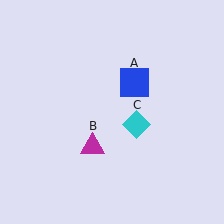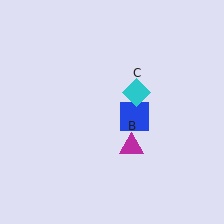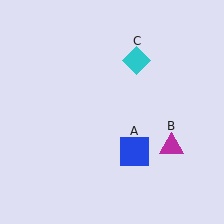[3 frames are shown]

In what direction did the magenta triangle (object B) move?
The magenta triangle (object B) moved right.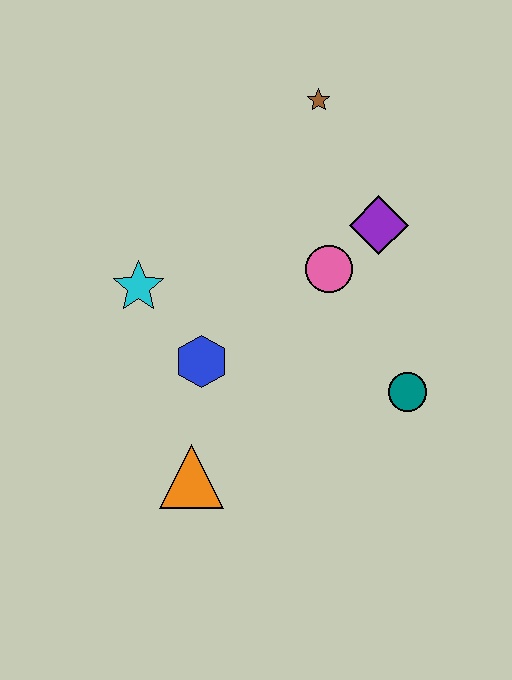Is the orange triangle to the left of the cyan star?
No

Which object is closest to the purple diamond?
The pink circle is closest to the purple diamond.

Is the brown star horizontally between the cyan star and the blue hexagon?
No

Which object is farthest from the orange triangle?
The brown star is farthest from the orange triangle.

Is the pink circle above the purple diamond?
No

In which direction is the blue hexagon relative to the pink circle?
The blue hexagon is to the left of the pink circle.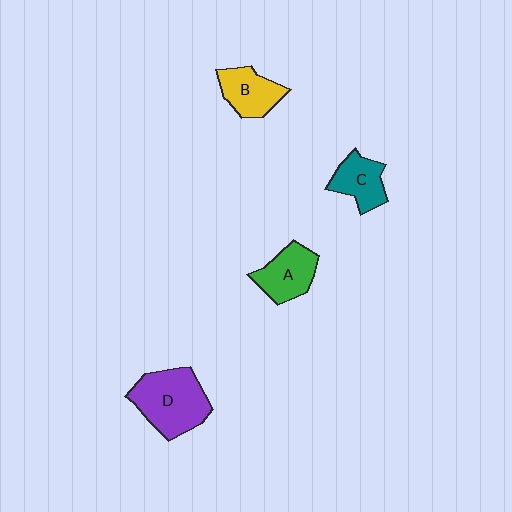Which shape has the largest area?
Shape D (purple).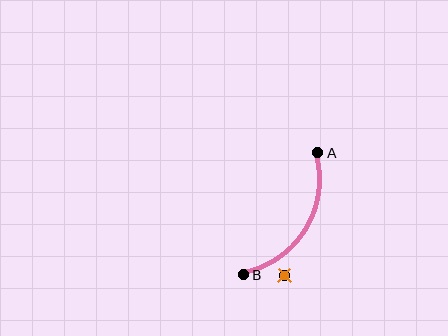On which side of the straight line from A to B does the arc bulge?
The arc bulges to the right of the straight line connecting A and B.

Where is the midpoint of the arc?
The arc midpoint is the point on the curve farthest from the straight line joining A and B. It sits to the right of that line.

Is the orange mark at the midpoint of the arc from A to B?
No — the orange mark does not lie on the arc at all. It sits slightly outside the curve.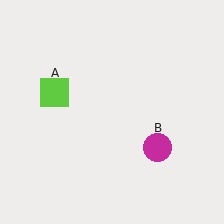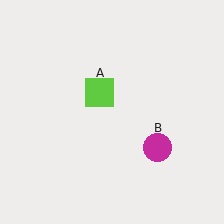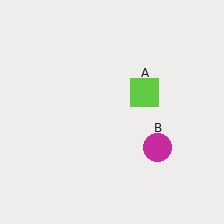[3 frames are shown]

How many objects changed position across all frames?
1 object changed position: lime square (object A).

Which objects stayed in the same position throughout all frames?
Magenta circle (object B) remained stationary.